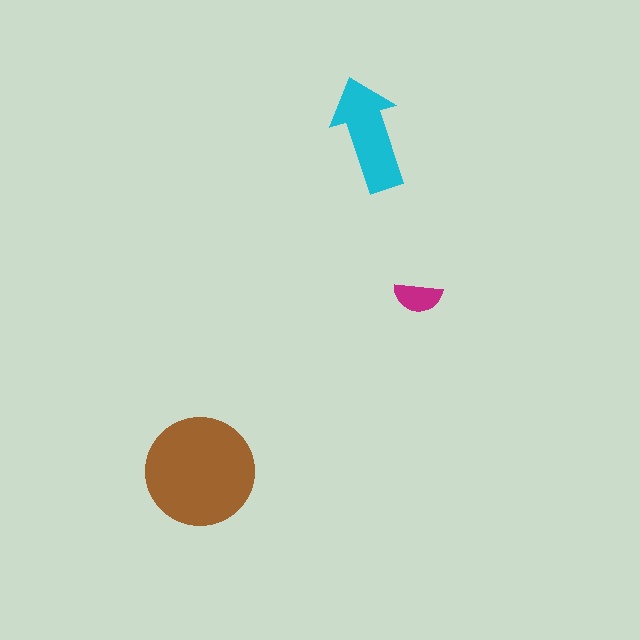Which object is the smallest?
The magenta semicircle.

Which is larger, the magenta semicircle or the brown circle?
The brown circle.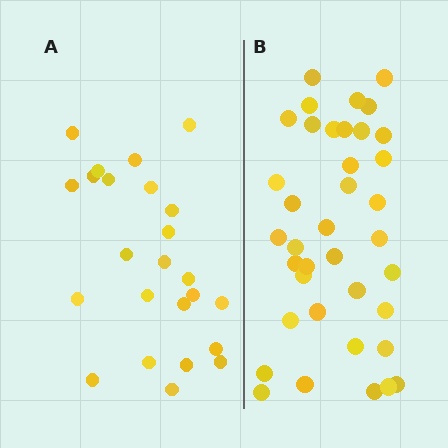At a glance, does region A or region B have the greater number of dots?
Region B (the right region) has more dots.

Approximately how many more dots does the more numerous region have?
Region B has approximately 15 more dots than region A.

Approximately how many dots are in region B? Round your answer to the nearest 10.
About 40 dots. (The exact count is 38, which rounds to 40.)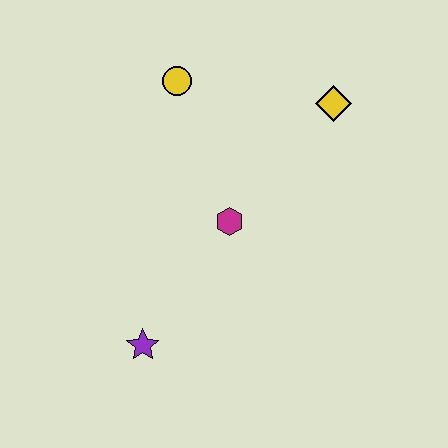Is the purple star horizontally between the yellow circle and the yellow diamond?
No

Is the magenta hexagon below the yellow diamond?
Yes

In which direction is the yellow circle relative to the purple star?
The yellow circle is above the purple star.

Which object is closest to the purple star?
The magenta hexagon is closest to the purple star.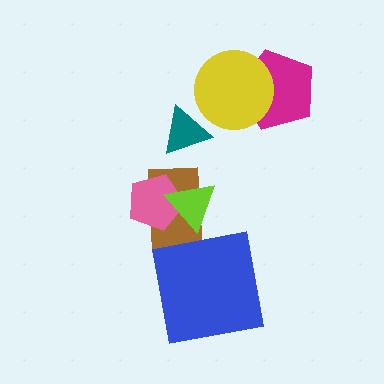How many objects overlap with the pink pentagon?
2 objects overlap with the pink pentagon.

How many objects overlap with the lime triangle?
2 objects overlap with the lime triangle.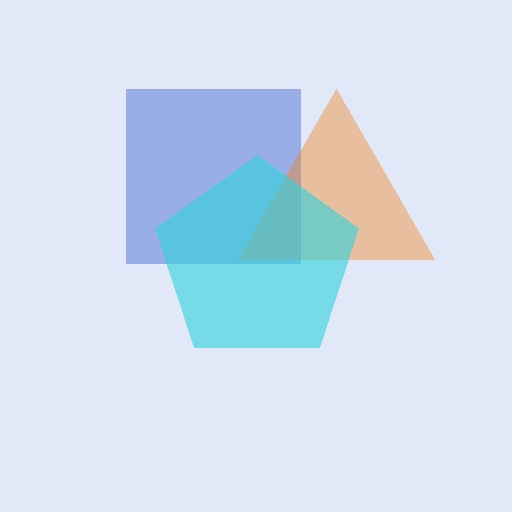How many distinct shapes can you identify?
There are 3 distinct shapes: a blue square, an orange triangle, a cyan pentagon.